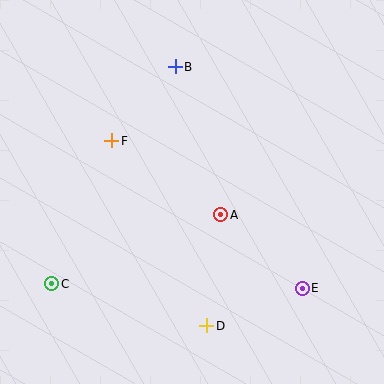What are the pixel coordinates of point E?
Point E is at (302, 288).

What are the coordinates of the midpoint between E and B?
The midpoint between E and B is at (239, 177).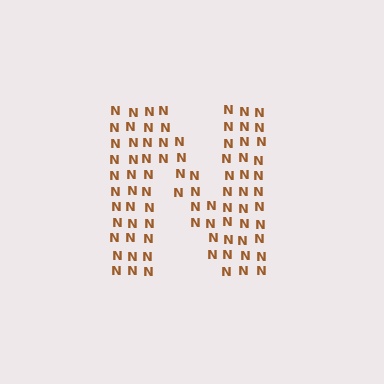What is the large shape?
The large shape is the letter N.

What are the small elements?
The small elements are letter N's.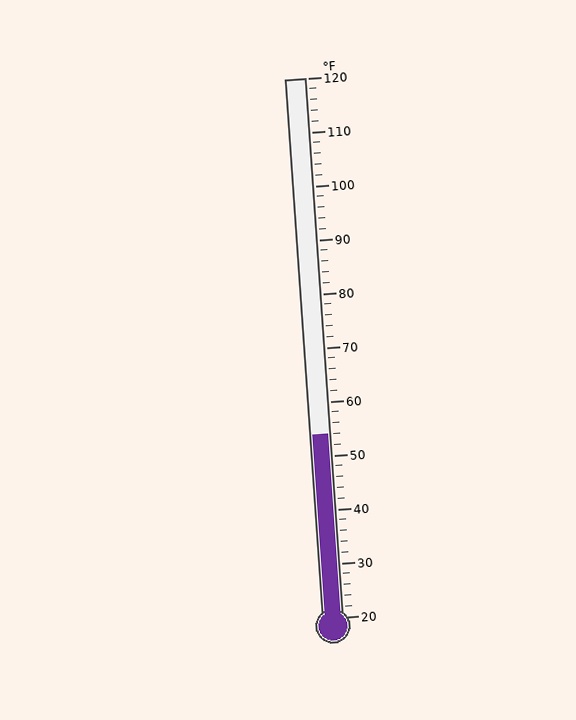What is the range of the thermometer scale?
The thermometer scale ranges from 20°F to 120°F.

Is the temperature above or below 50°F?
The temperature is above 50°F.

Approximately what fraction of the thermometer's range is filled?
The thermometer is filled to approximately 35% of its range.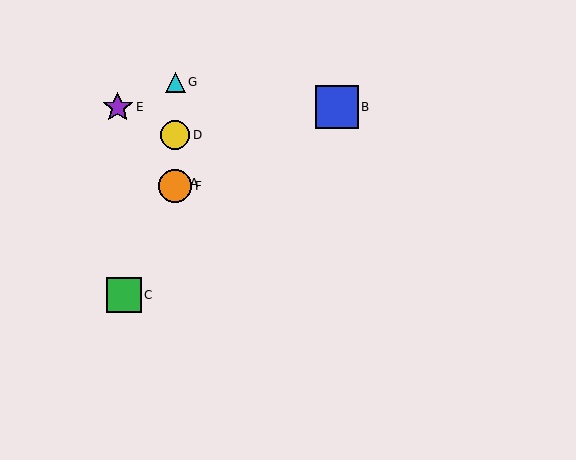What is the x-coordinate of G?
Object G is at x≈175.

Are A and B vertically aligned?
No, A is at x≈175 and B is at x≈337.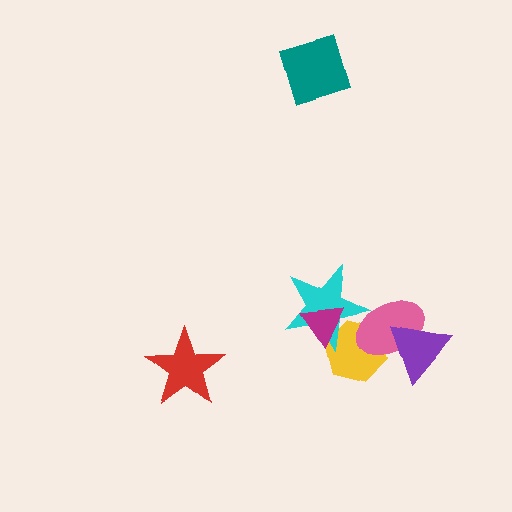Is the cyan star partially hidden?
Yes, it is partially covered by another shape.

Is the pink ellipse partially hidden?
Yes, it is partially covered by another shape.